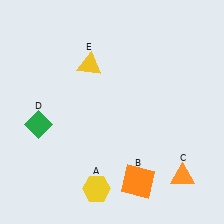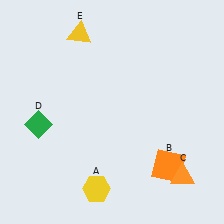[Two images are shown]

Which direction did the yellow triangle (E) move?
The yellow triangle (E) moved up.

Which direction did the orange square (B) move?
The orange square (B) moved right.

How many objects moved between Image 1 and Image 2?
2 objects moved between the two images.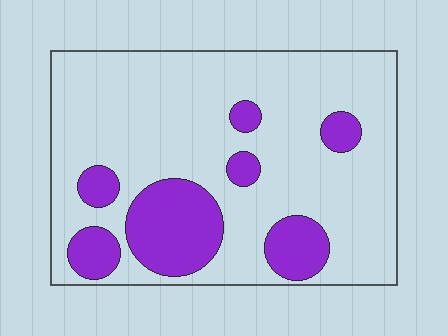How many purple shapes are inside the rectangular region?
7.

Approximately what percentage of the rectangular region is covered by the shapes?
Approximately 20%.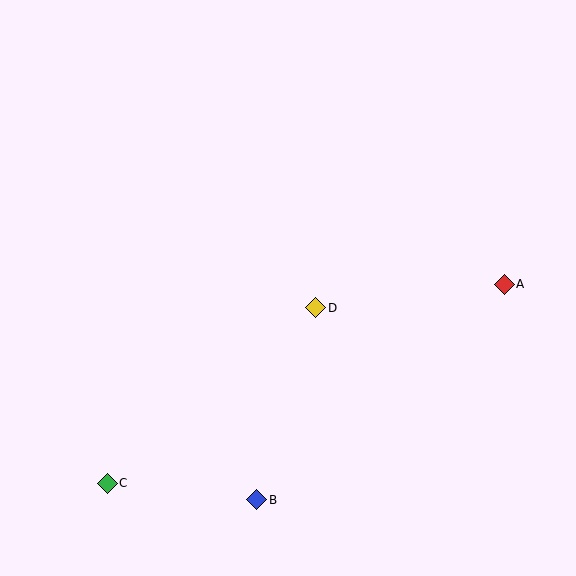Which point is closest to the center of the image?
Point D at (316, 308) is closest to the center.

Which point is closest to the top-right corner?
Point A is closest to the top-right corner.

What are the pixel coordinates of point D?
Point D is at (316, 308).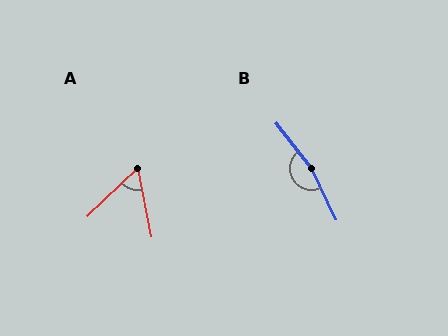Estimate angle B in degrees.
Approximately 167 degrees.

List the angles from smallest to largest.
A (57°), B (167°).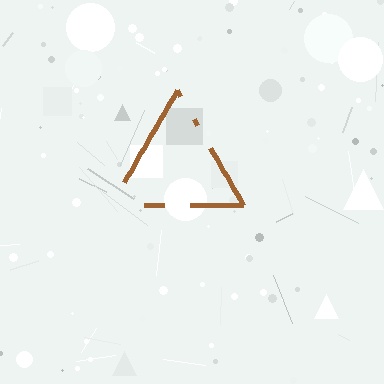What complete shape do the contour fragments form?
The contour fragments form a triangle.